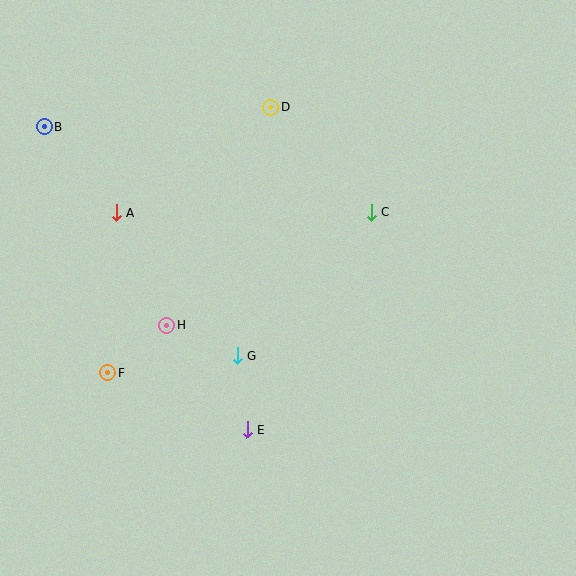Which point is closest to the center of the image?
Point G at (237, 356) is closest to the center.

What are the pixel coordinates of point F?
Point F is at (108, 373).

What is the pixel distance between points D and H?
The distance between D and H is 241 pixels.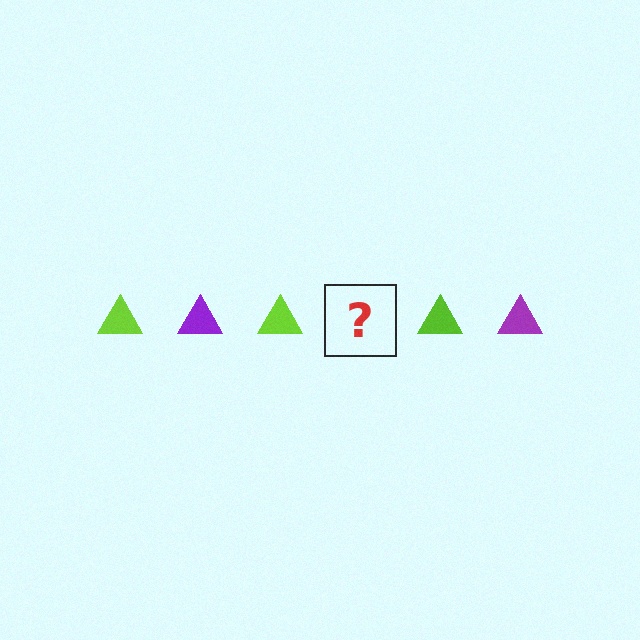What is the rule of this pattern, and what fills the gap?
The rule is that the pattern cycles through lime, purple triangles. The gap should be filled with a purple triangle.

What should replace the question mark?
The question mark should be replaced with a purple triangle.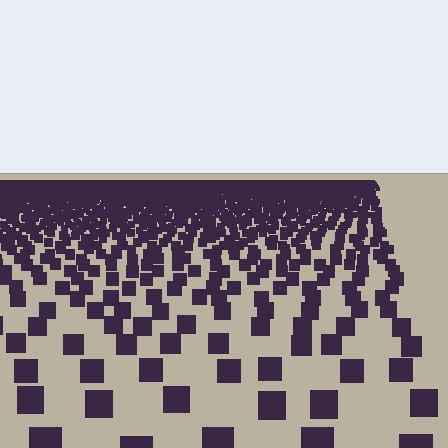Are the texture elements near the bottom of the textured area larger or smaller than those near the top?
Larger. Near the bottom, elements are closer to the viewer and appear at a bigger on-screen size.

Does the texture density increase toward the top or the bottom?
Density increases toward the top.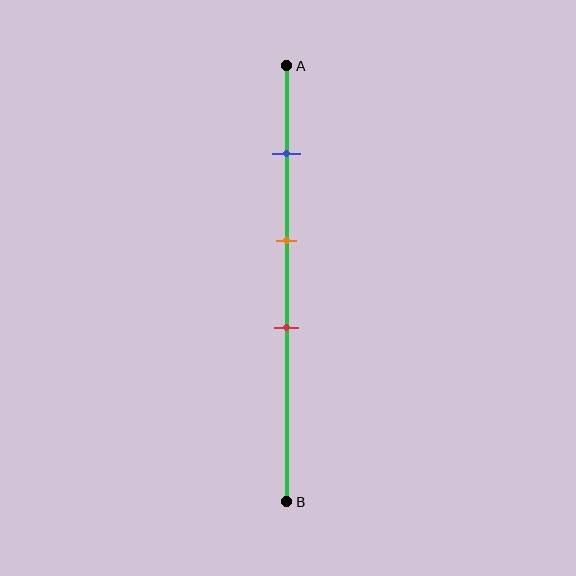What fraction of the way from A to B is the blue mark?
The blue mark is approximately 20% (0.2) of the way from A to B.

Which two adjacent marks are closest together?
The orange and red marks are the closest adjacent pair.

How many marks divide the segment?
There are 3 marks dividing the segment.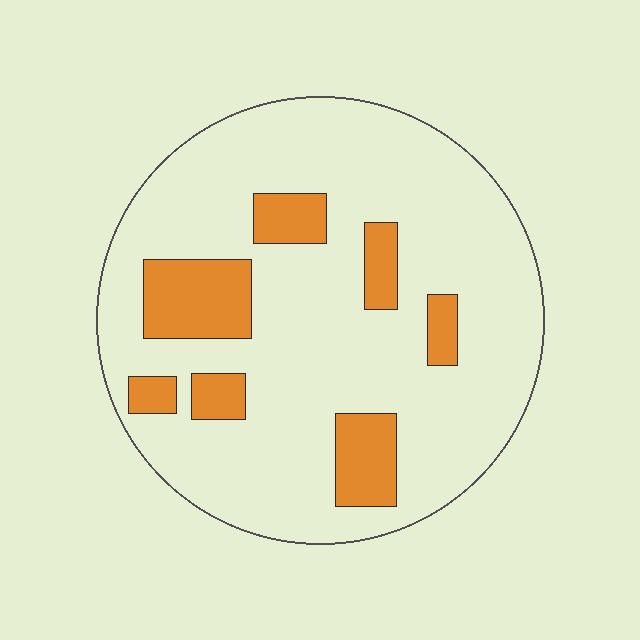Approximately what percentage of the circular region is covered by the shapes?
Approximately 20%.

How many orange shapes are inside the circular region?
7.